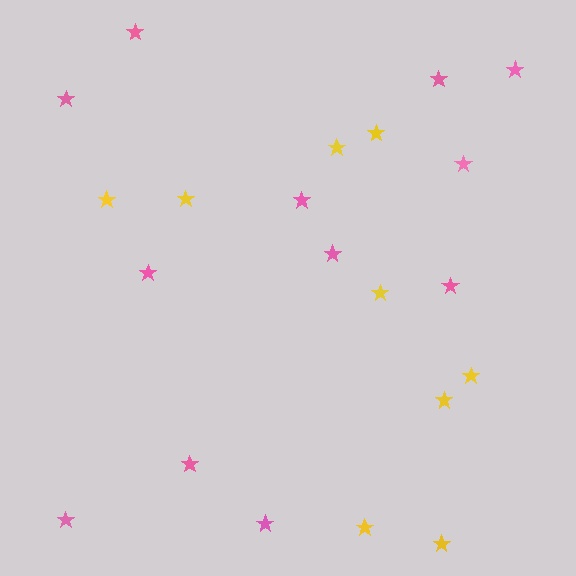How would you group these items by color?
There are 2 groups: one group of yellow stars (9) and one group of pink stars (12).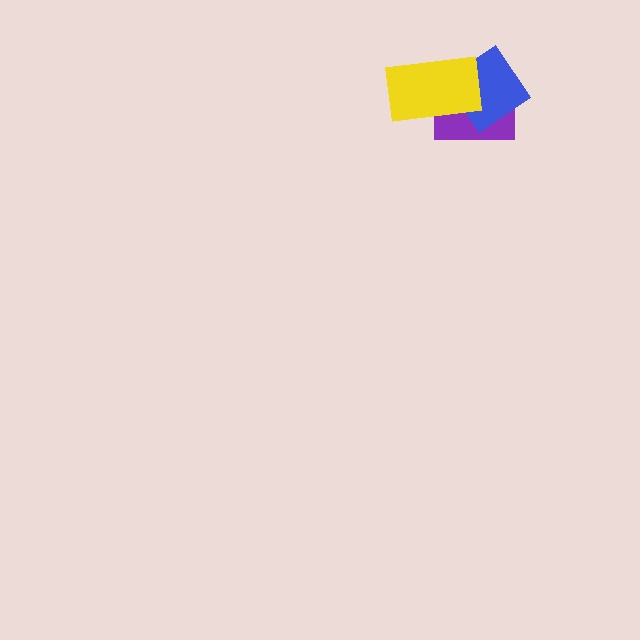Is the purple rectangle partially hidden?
Yes, it is partially covered by another shape.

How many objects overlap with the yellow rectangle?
2 objects overlap with the yellow rectangle.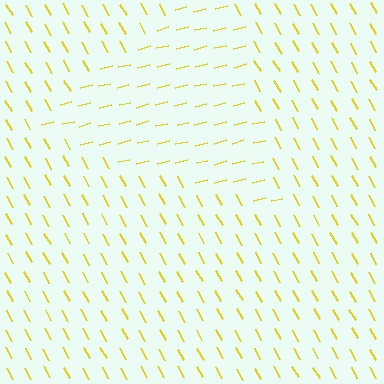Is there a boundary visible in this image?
Yes, there is a texture boundary formed by a change in line orientation.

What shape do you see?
I see a triangle.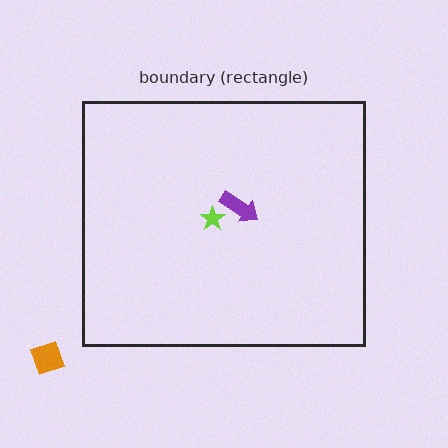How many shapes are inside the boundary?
2 inside, 1 outside.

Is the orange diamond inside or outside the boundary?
Outside.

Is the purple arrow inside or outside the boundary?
Inside.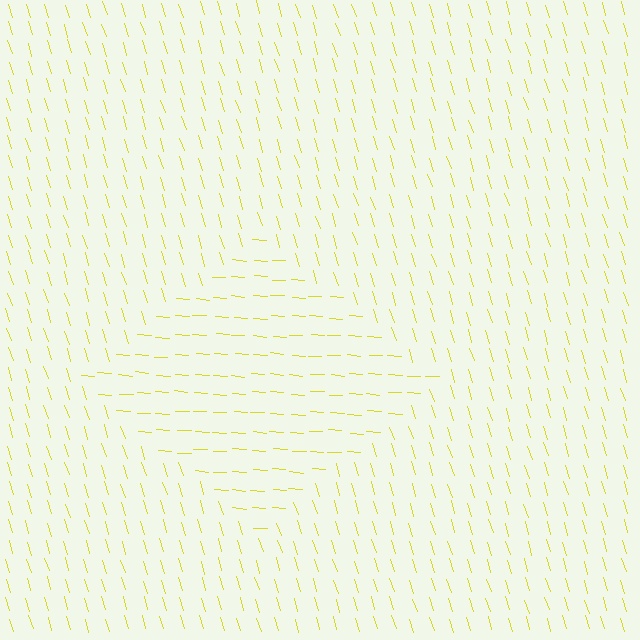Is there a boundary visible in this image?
Yes, there is a texture boundary formed by a change in line orientation.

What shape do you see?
I see a diamond.